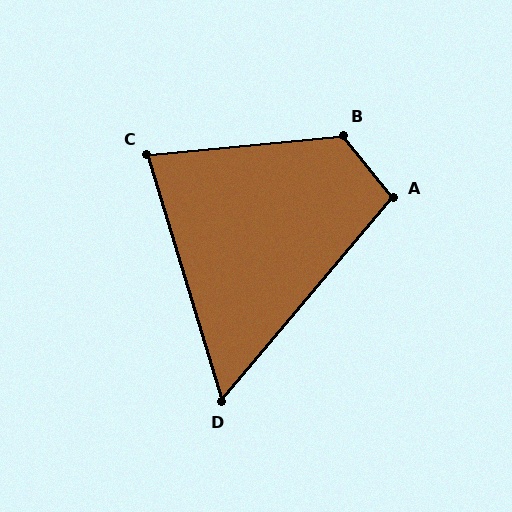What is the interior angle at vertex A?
Approximately 101 degrees (obtuse).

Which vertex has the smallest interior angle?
D, at approximately 57 degrees.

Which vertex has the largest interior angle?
B, at approximately 123 degrees.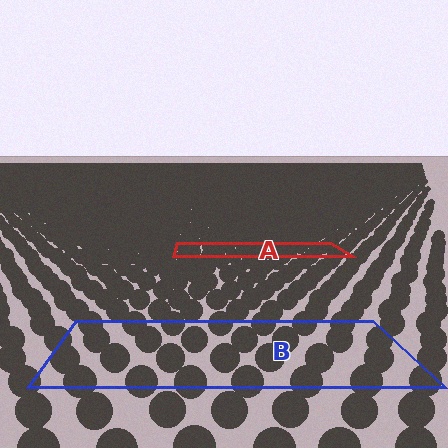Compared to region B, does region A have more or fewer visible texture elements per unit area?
Region A has more texture elements per unit area — they are packed more densely because it is farther away.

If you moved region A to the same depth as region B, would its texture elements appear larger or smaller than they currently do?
They would appear larger. At a closer depth, the same texture elements are projected at a bigger on-screen size.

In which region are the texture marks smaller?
The texture marks are smaller in region A, because it is farther away.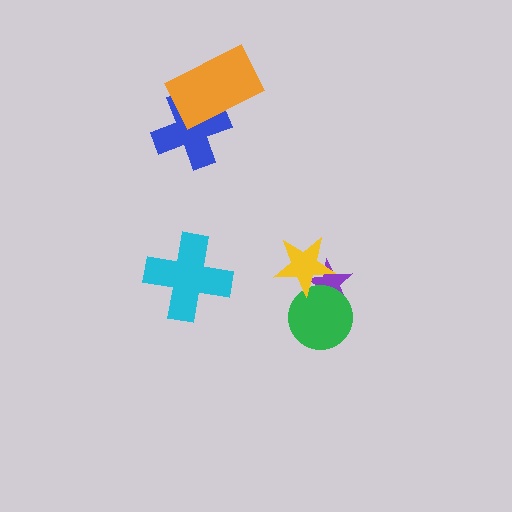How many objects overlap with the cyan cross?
0 objects overlap with the cyan cross.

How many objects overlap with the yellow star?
2 objects overlap with the yellow star.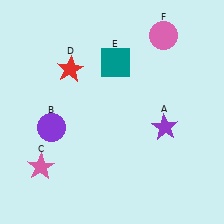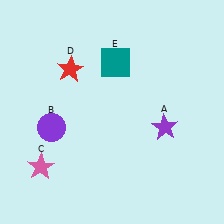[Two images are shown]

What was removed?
The pink circle (F) was removed in Image 2.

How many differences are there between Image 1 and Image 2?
There is 1 difference between the two images.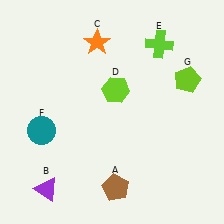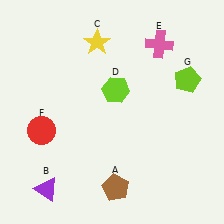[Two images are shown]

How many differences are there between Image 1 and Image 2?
There are 3 differences between the two images.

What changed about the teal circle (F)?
In Image 1, F is teal. In Image 2, it changed to red.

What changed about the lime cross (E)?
In Image 1, E is lime. In Image 2, it changed to pink.